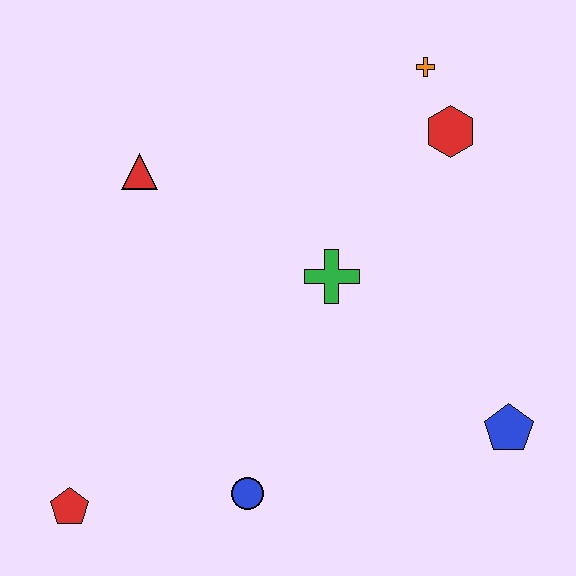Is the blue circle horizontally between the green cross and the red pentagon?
Yes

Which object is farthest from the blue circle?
The orange cross is farthest from the blue circle.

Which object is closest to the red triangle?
The green cross is closest to the red triangle.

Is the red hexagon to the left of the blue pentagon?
Yes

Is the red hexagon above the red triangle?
Yes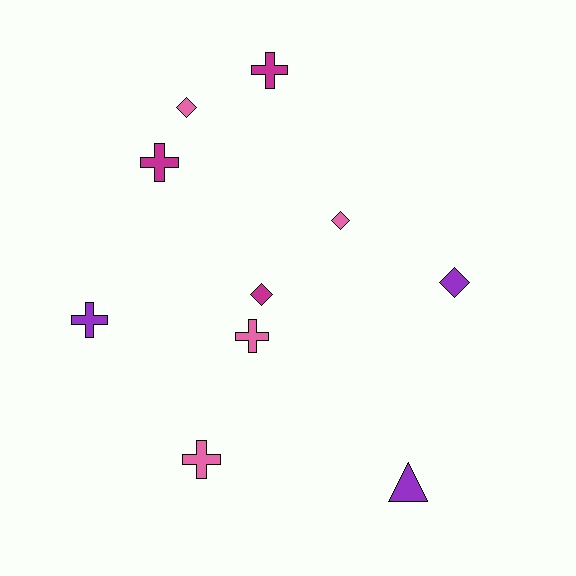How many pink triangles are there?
There are no pink triangles.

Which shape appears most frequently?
Cross, with 5 objects.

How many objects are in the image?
There are 10 objects.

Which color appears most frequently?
Pink, with 4 objects.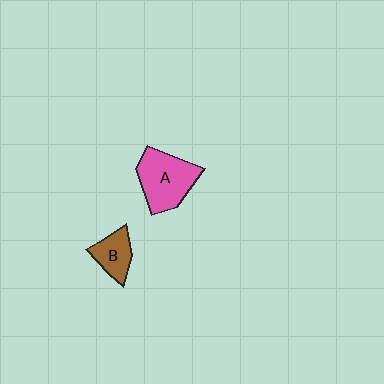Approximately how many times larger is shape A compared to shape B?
Approximately 1.8 times.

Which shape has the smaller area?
Shape B (brown).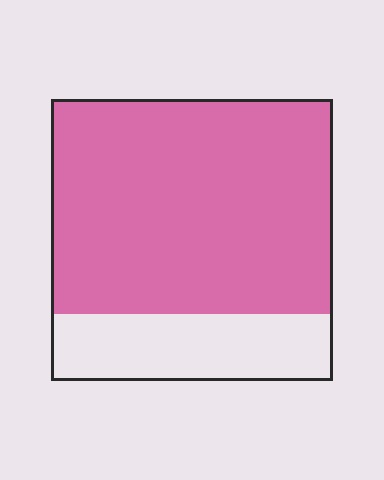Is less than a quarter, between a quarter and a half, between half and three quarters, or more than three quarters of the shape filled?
More than three quarters.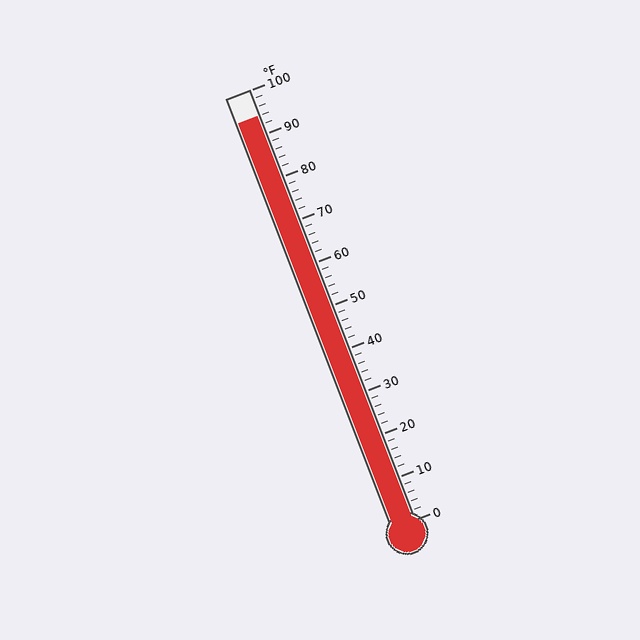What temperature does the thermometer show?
The thermometer shows approximately 94°F.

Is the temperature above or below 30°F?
The temperature is above 30°F.